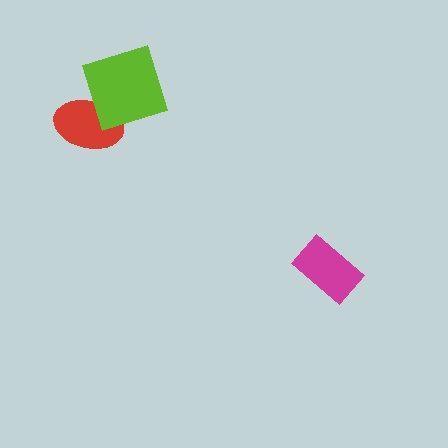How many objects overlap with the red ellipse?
1 object overlaps with the red ellipse.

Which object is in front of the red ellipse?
The lime diamond is in front of the red ellipse.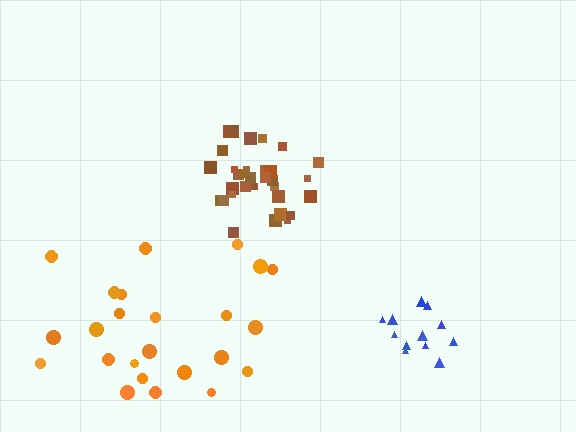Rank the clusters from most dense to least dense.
brown, blue, orange.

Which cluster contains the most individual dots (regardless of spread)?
Brown (34).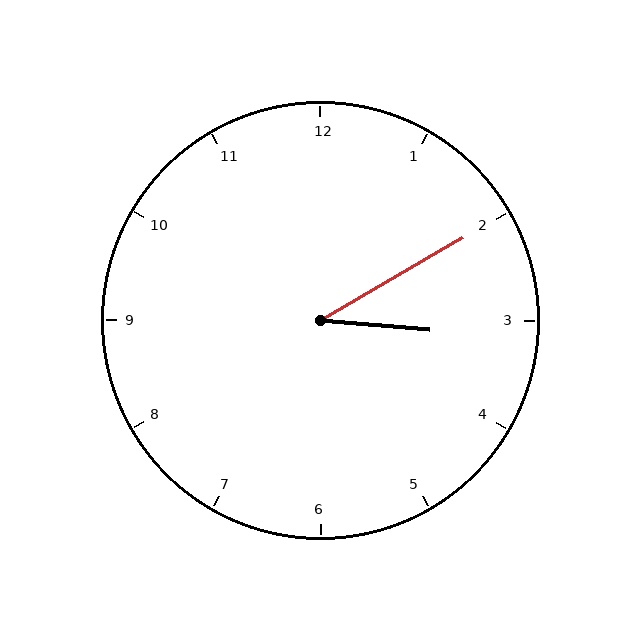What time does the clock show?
3:10.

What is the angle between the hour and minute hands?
Approximately 35 degrees.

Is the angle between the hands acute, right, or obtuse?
It is acute.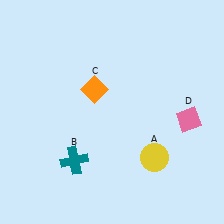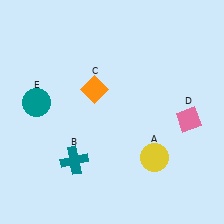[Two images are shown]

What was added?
A teal circle (E) was added in Image 2.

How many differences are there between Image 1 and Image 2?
There is 1 difference between the two images.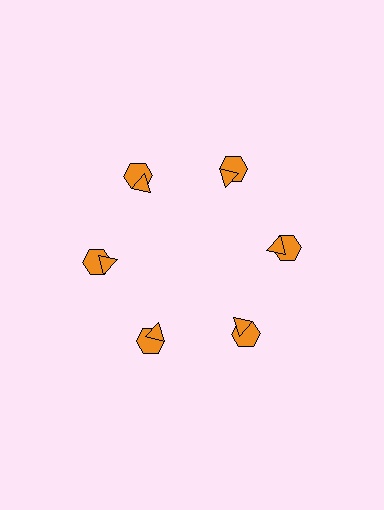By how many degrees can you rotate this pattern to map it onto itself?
The pattern maps onto itself every 60 degrees of rotation.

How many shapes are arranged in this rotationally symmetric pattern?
There are 12 shapes, arranged in 6 groups of 2.